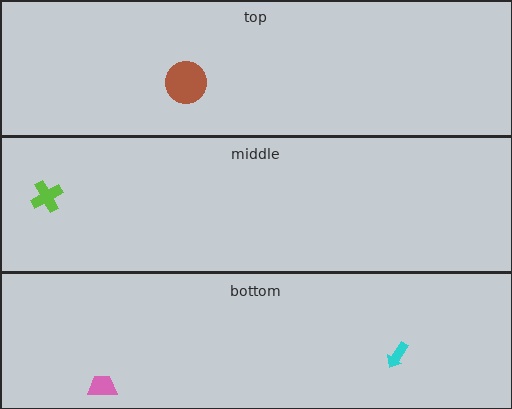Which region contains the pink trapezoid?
The bottom region.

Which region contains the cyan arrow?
The bottom region.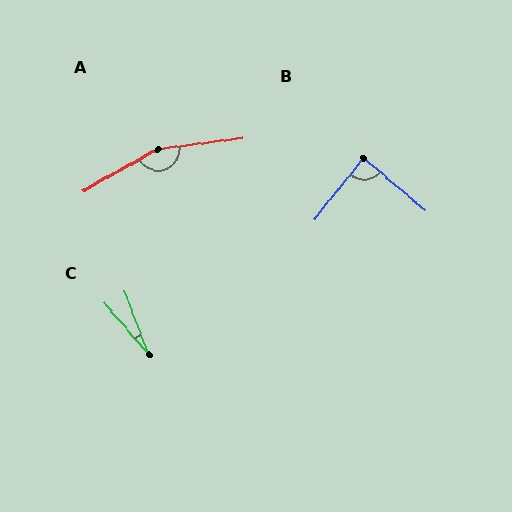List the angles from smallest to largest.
C (20°), B (88°), A (158°).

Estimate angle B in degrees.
Approximately 88 degrees.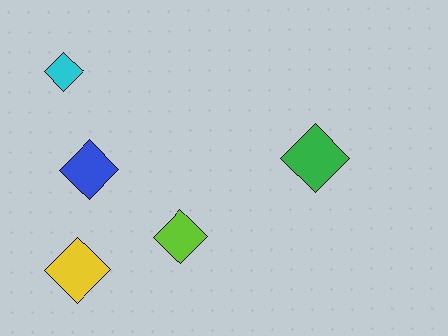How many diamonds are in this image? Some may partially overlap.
There are 5 diamonds.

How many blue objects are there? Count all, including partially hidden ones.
There is 1 blue object.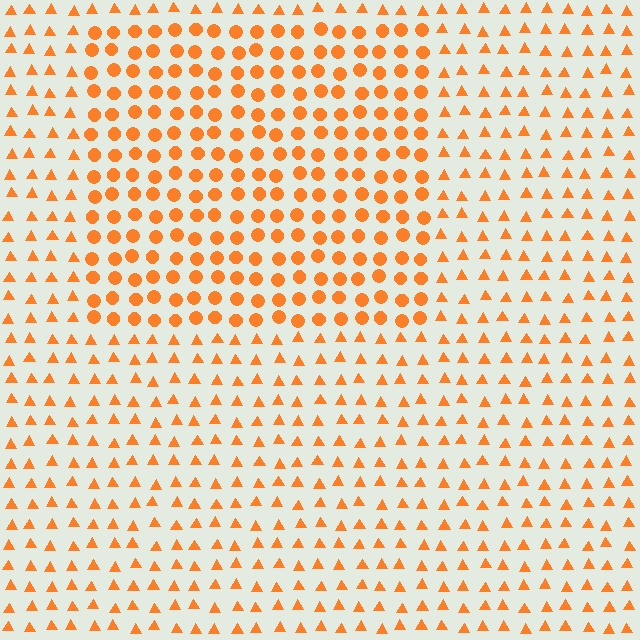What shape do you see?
I see a rectangle.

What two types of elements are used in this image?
The image uses circles inside the rectangle region and triangles outside it.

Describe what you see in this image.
The image is filled with small orange elements arranged in a uniform grid. A rectangle-shaped region contains circles, while the surrounding area contains triangles. The boundary is defined purely by the change in element shape.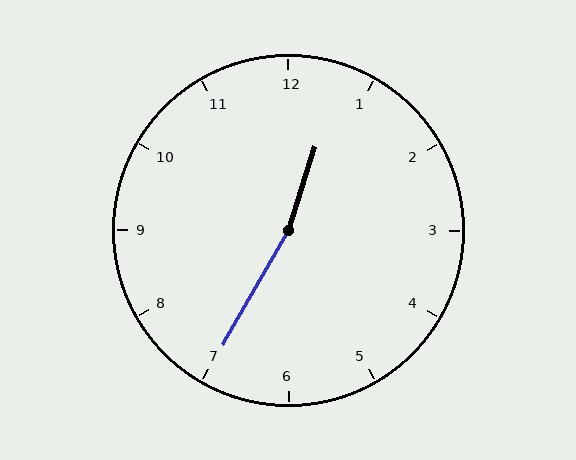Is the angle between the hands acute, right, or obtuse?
It is obtuse.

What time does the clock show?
12:35.